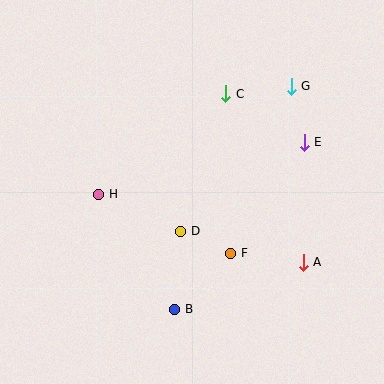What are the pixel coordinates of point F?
Point F is at (231, 253).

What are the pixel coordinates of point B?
Point B is at (175, 309).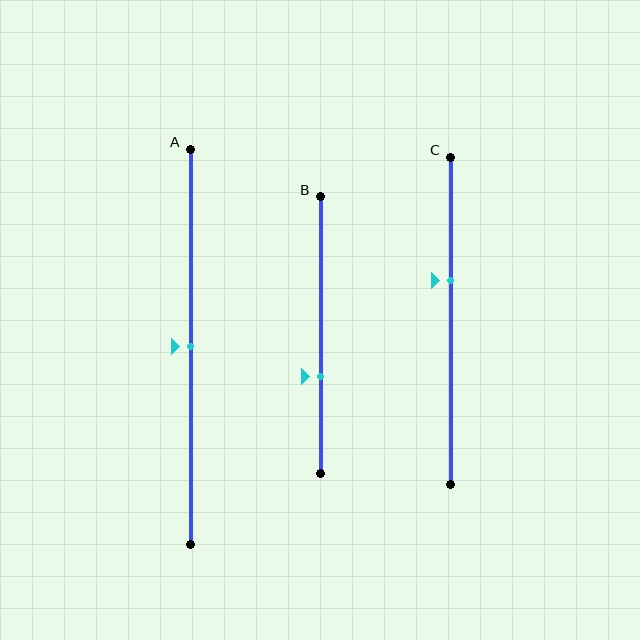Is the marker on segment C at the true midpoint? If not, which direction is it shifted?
No, the marker on segment C is shifted upward by about 12% of the segment length.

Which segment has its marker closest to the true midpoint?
Segment A has its marker closest to the true midpoint.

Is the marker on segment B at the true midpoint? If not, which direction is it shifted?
No, the marker on segment B is shifted downward by about 15% of the segment length.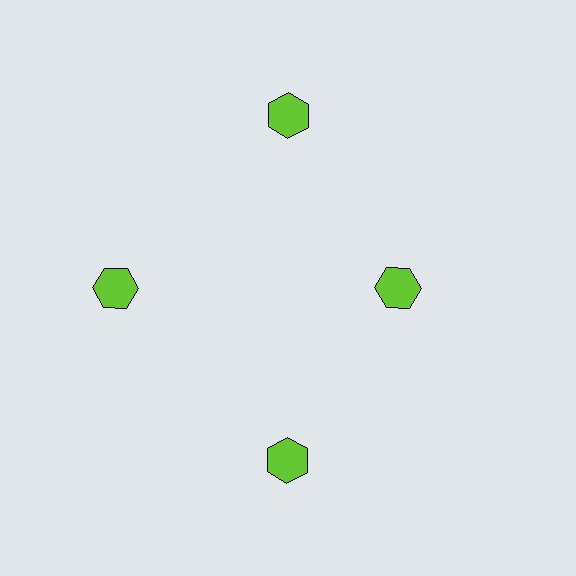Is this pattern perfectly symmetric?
No. The 4 lime hexagons are arranged in a ring, but one element near the 3 o'clock position is pulled inward toward the center, breaking the 4-fold rotational symmetry.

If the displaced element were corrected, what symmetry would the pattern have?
It would have 4-fold rotational symmetry — the pattern would map onto itself every 90 degrees.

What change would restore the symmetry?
The symmetry would be restored by moving it outward, back onto the ring so that all 4 hexagons sit at equal angles and equal distance from the center.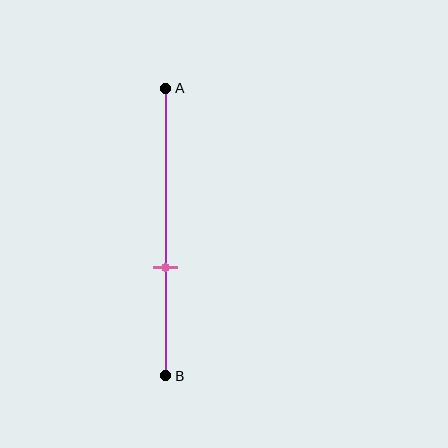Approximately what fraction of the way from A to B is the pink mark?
The pink mark is approximately 60% of the way from A to B.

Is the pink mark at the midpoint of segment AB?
No, the mark is at about 60% from A, not at the 50% midpoint.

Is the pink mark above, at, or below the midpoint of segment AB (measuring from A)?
The pink mark is below the midpoint of segment AB.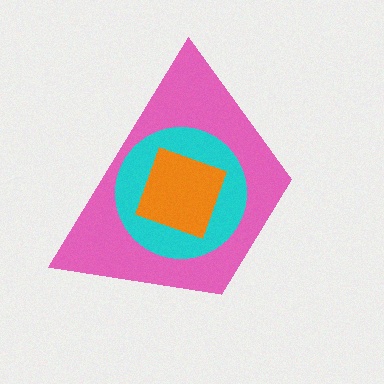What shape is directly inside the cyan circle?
The orange square.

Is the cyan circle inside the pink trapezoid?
Yes.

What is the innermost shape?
The orange square.